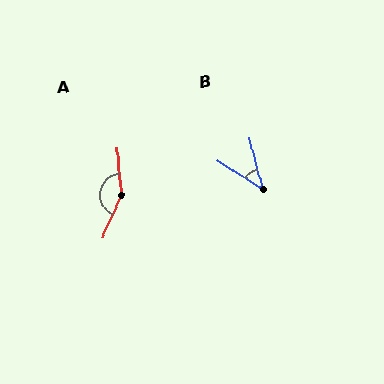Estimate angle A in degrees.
Approximately 151 degrees.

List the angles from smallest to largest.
B (43°), A (151°).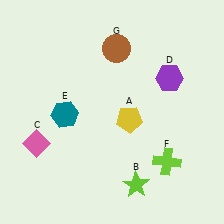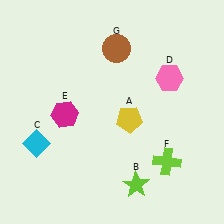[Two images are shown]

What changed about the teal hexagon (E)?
In Image 1, E is teal. In Image 2, it changed to magenta.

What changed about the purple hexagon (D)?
In Image 1, D is purple. In Image 2, it changed to pink.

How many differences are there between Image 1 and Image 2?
There are 3 differences between the two images.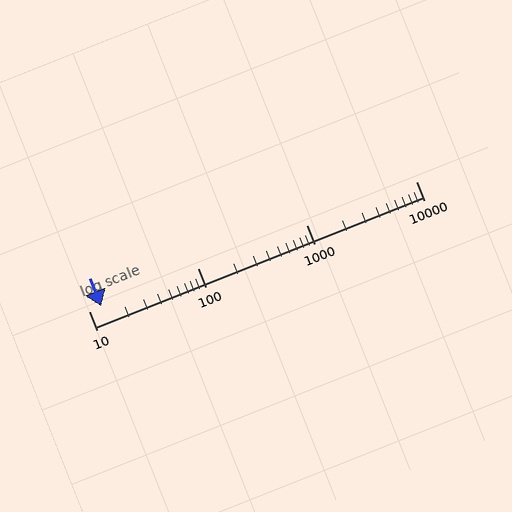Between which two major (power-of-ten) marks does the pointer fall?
The pointer is between 10 and 100.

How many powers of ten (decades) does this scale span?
The scale spans 3 decades, from 10 to 10000.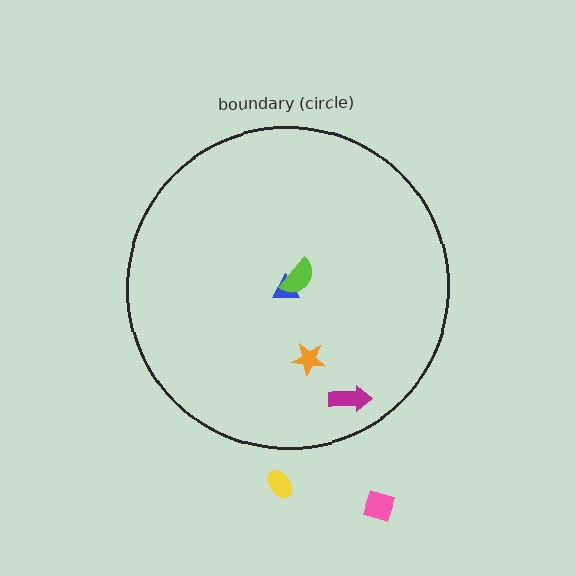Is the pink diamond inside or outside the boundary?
Outside.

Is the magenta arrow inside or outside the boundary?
Inside.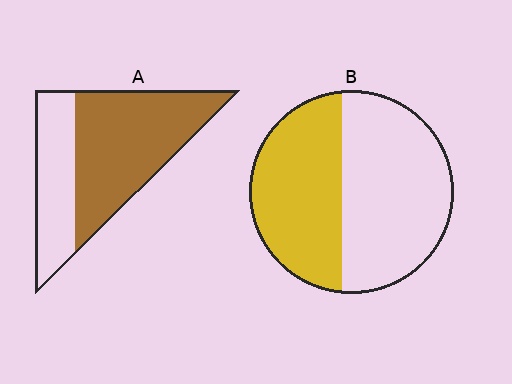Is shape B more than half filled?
No.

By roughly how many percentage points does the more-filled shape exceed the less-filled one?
By roughly 20 percentage points (A over B).